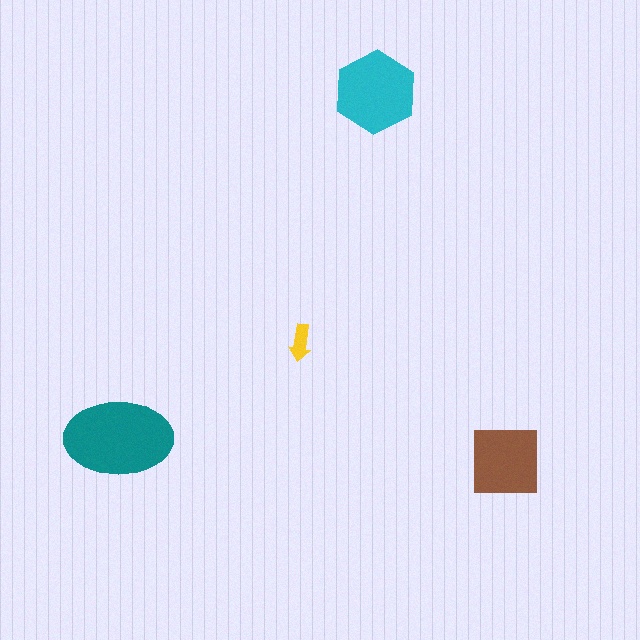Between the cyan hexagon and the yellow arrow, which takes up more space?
The cyan hexagon.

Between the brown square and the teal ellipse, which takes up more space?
The teal ellipse.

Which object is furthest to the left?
The teal ellipse is leftmost.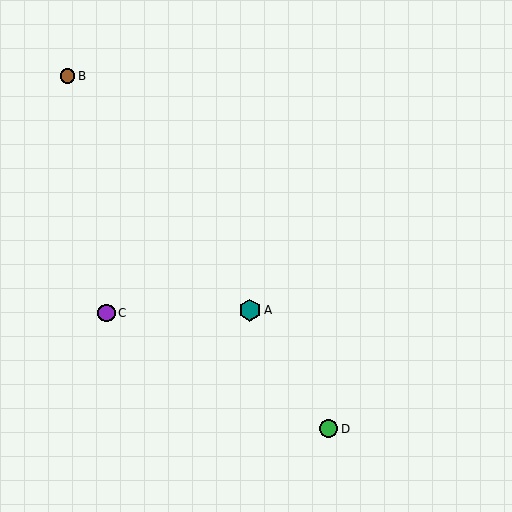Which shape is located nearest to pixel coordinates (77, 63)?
The brown circle (labeled B) at (68, 76) is nearest to that location.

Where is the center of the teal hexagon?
The center of the teal hexagon is at (250, 310).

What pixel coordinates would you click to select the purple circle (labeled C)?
Click at (106, 313) to select the purple circle C.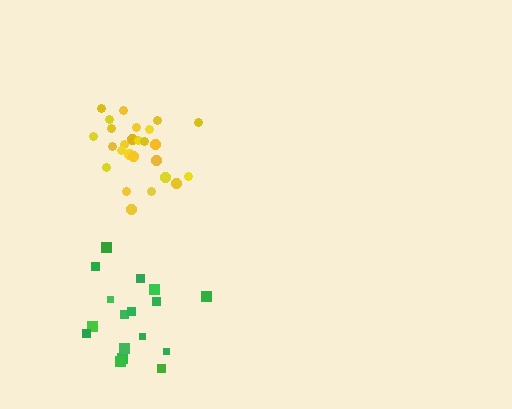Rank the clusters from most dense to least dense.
yellow, green.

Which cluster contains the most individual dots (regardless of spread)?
Yellow (26).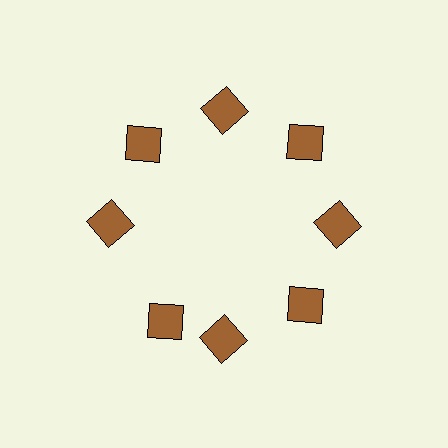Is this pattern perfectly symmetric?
No. The 8 brown squares are arranged in a ring, but one element near the 8 o'clock position is rotated out of alignment along the ring, breaking the 8-fold rotational symmetry.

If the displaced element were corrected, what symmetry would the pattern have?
It would have 8-fold rotational symmetry — the pattern would map onto itself every 45 degrees.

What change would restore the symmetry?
The symmetry would be restored by rotating it back into even spacing with its neighbors so that all 8 squares sit at equal angles and equal distance from the center.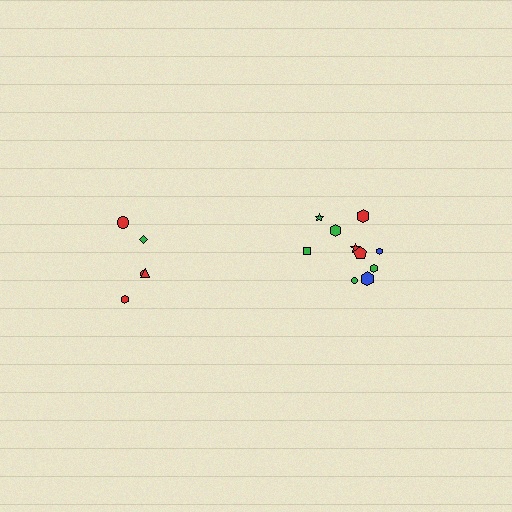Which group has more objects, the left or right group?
The right group.